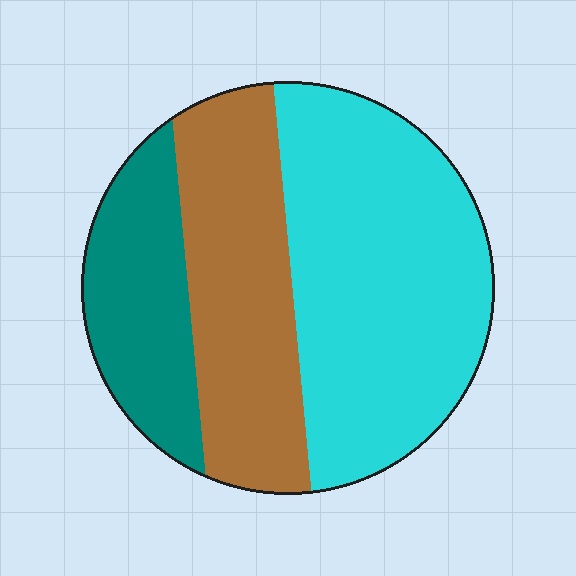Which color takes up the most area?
Cyan, at roughly 50%.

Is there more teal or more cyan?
Cyan.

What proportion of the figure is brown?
Brown covers around 30% of the figure.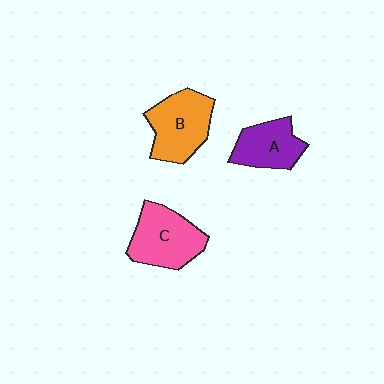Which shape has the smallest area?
Shape A (purple).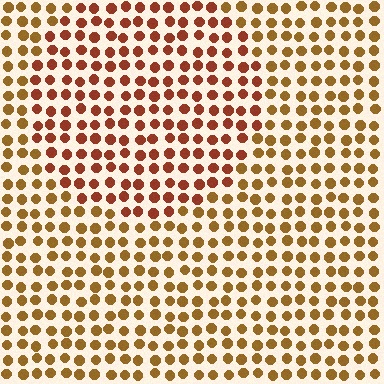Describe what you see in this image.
The image is filled with small brown elements in a uniform arrangement. A circle-shaped region is visible where the elements are tinted to a slightly different hue, forming a subtle color boundary.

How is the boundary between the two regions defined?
The boundary is defined purely by a slight shift in hue (about 27 degrees). Spacing, size, and orientation are identical on both sides.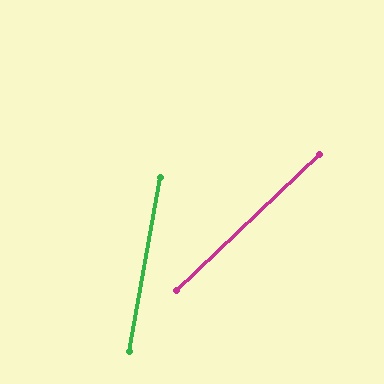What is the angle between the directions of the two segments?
Approximately 36 degrees.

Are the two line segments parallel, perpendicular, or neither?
Neither parallel nor perpendicular — they differ by about 36°.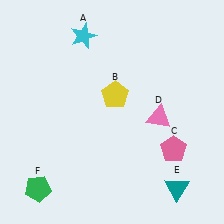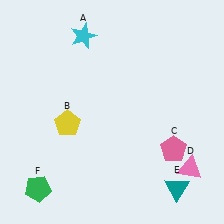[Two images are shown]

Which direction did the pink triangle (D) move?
The pink triangle (D) moved down.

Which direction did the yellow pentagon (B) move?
The yellow pentagon (B) moved left.